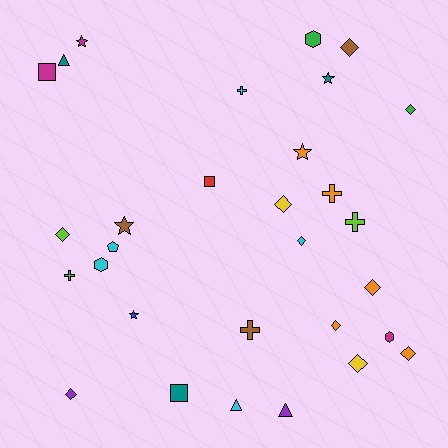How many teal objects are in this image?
There are 3 teal objects.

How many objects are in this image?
There are 30 objects.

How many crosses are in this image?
There are 5 crosses.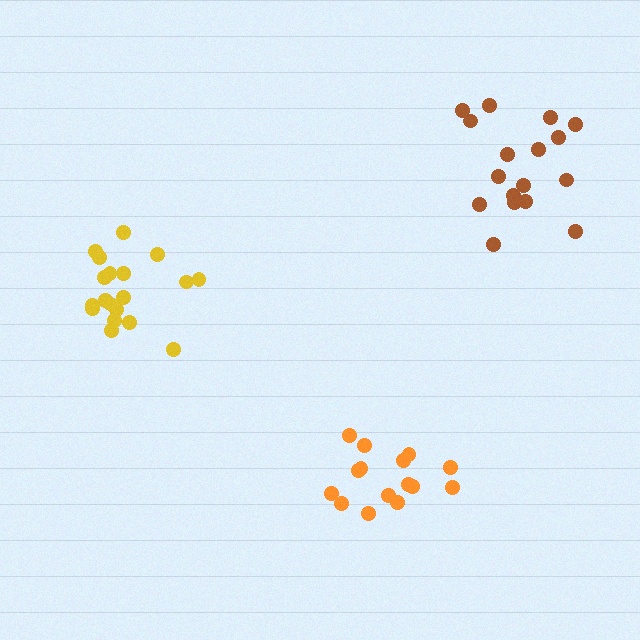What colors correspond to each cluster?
The clusters are colored: yellow, brown, orange.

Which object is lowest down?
The orange cluster is bottommost.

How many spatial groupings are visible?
There are 3 spatial groupings.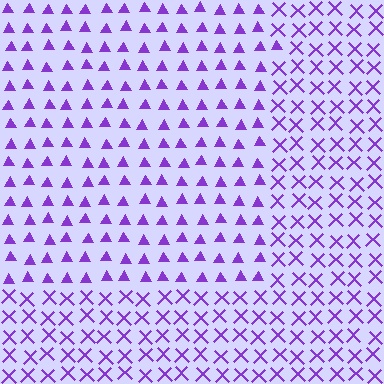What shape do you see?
I see a rectangle.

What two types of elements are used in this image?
The image uses triangles inside the rectangle region and X marks outside it.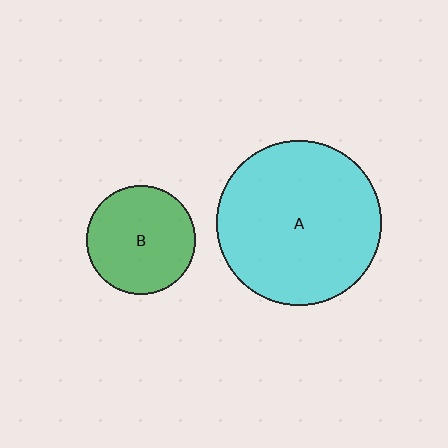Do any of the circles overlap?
No, none of the circles overlap.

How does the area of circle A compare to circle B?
Approximately 2.3 times.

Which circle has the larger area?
Circle A (cyan).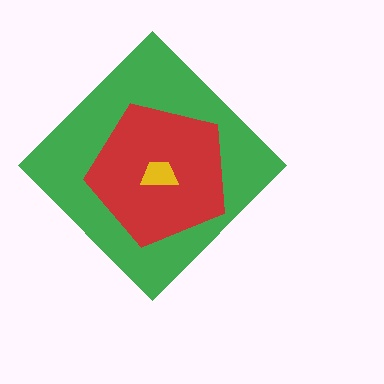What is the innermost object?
The yellow trapezoid.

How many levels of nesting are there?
3.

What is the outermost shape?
The green diamond.